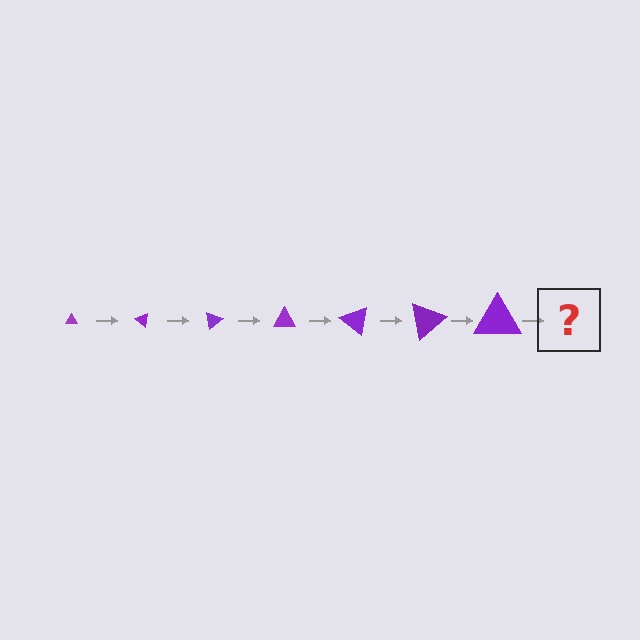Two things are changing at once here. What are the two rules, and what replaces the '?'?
The two rules are that the triangle grows larger each step and it rotates 40 degrees each step. The '?' should be a triangle, larger than the previous one and rotated 280 degrees from the start.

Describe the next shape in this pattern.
It should be a triangle, larger than the previous one and rotated 280 degrees from the start.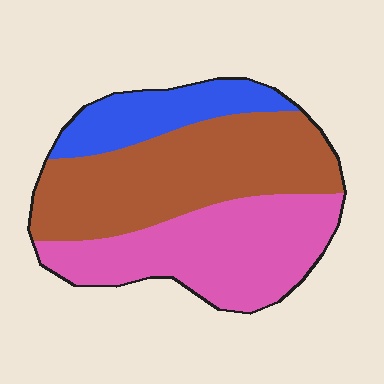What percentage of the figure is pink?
Pink takes up about three eighths (3/8) of the figure.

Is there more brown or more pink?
Brown.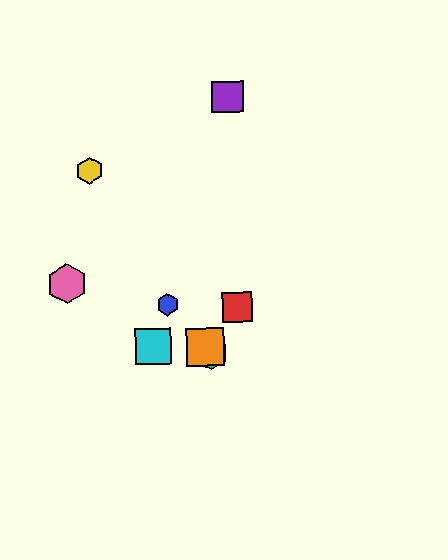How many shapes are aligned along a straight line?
3 shapes (the blue hexagon, the green hexagon, the orange square) are aligned along a straight line.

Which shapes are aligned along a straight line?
The blue hexagon, the green hexagon, the orange square are aligned along a straight line.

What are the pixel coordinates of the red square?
The red square is at (237, 307).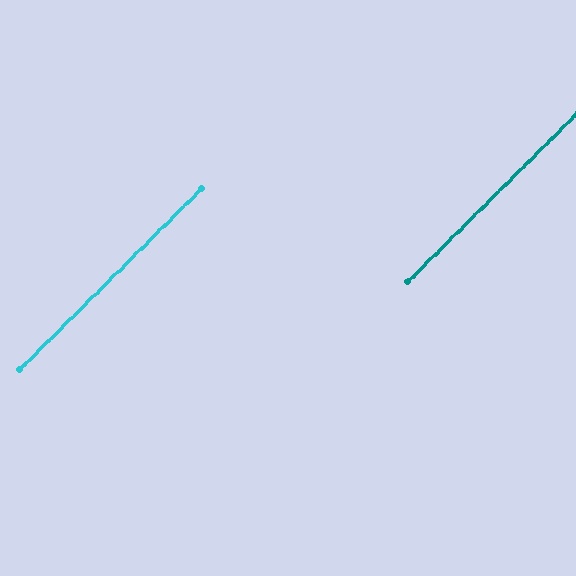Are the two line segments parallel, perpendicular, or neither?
Parallel — their directions differ by only 0.0°.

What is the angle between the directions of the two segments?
Approximately 0 degrees.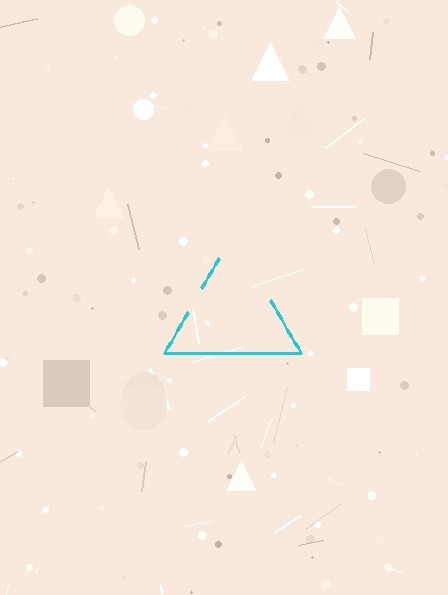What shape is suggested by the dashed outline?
The dashed outline suggests a triangle.